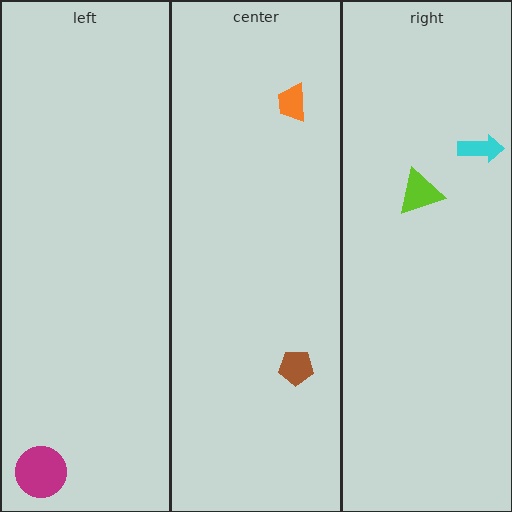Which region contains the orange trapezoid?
The center region.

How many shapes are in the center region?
2.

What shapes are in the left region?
The magenta circle.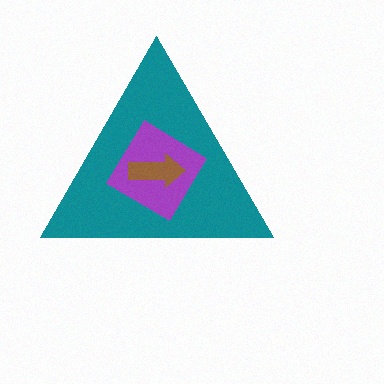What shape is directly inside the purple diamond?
The brown arrow.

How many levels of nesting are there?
3.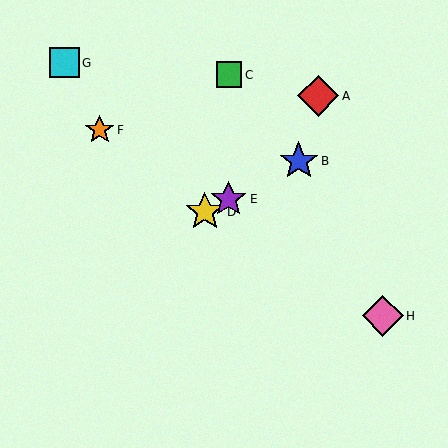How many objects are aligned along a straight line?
3 objects (B, D, E) are aligned along a straight line.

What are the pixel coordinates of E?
Object E is at (228, 199).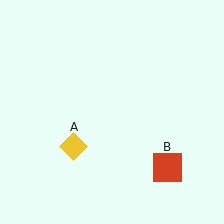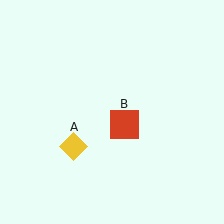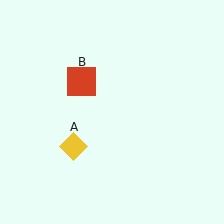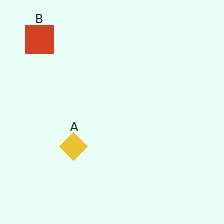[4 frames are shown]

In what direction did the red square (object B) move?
The red square (object B) moved up and to the left.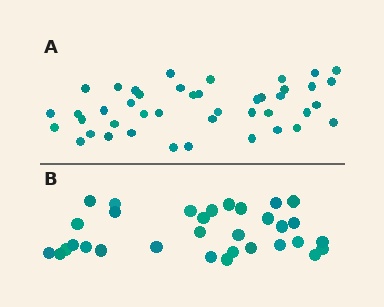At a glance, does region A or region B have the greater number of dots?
Region A (the top region) has more dots.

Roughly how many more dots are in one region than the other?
Region A has roughly 12 or so more dots than region B.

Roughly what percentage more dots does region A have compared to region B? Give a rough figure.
About 35% more.